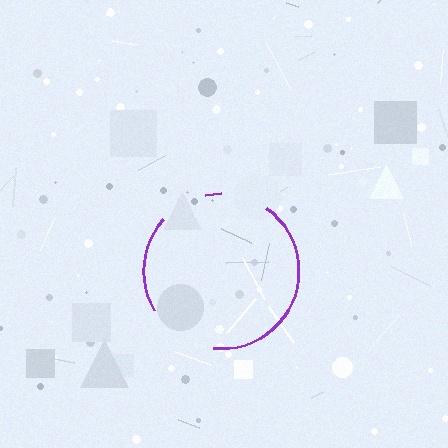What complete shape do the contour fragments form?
The contour fragments form a circle.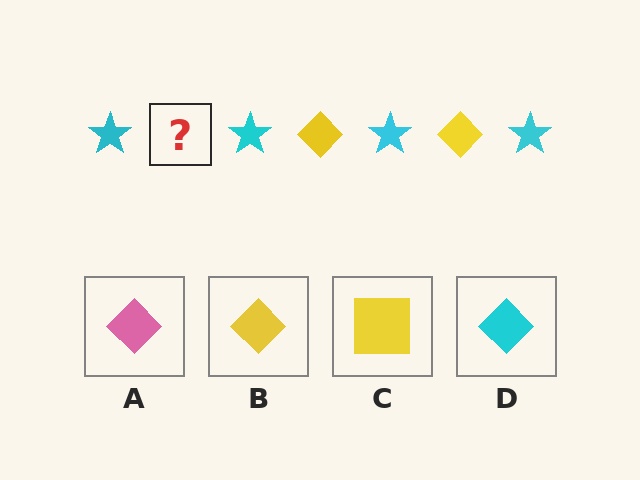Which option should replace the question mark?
Option B.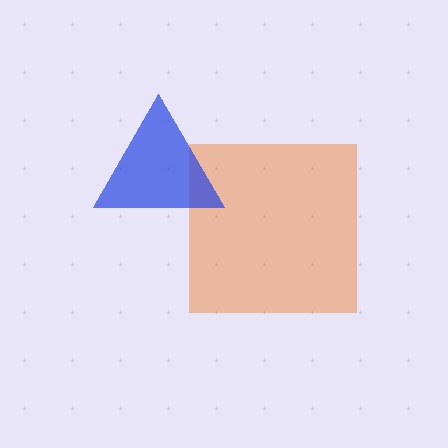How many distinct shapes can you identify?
There are 2 distinct shapes: an orange square, a blue triangle.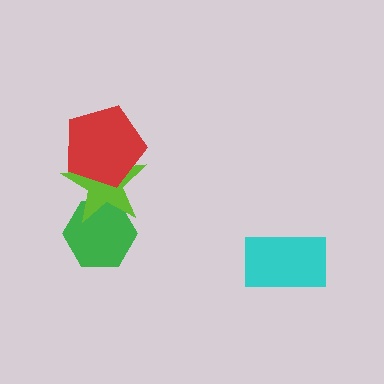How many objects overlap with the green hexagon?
1 object overlaps with the green hexagon.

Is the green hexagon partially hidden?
Yes, it is partially covered by another shape.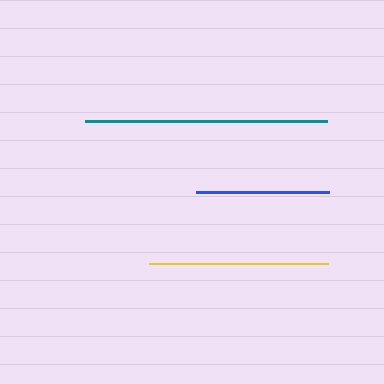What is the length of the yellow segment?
The yellow segment is approximately 179 pixels long.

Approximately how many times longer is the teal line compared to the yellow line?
The teal line is approximately 1.3 times the length of the yellow line.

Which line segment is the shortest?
The blue line is the shortest at approximately 133 pixels.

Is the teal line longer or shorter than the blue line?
The teal line is longer than the blue line.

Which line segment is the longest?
The teal line is the longest at approximately 242 pixels.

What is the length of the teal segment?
The teal segment is approximately 242 pixels long.